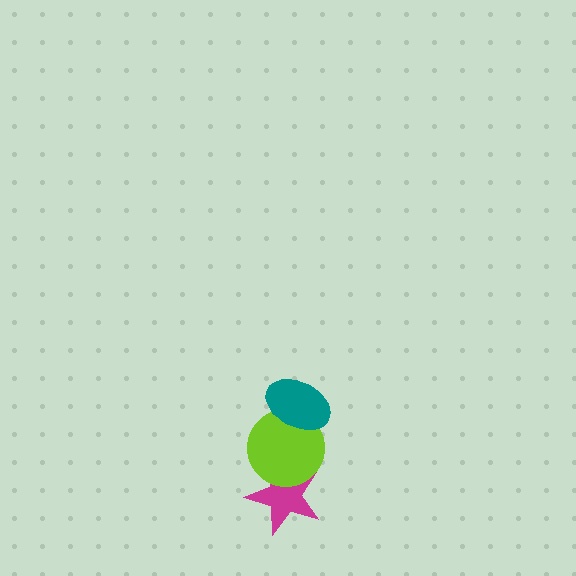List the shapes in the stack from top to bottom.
From top to bottom: the teal ellipse, the lime circle, the magenta star.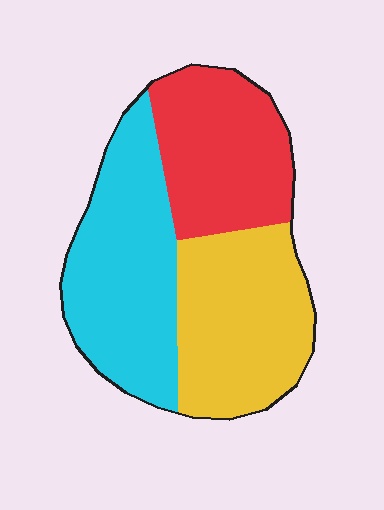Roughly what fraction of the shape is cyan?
Cyan takes up between a quarter and a half of the shape.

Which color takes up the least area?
Red, at roughly 30%.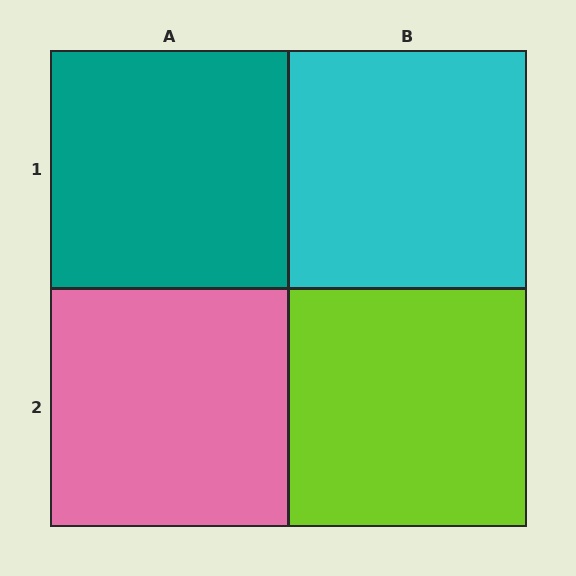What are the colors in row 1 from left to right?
Teal, cyan.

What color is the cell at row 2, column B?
Lime.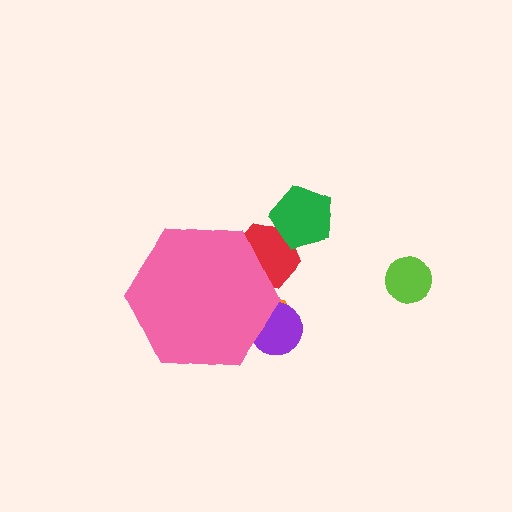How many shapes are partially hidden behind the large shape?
3 shapes are partially hidden.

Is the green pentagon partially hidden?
No, the green pentagon is fully visible.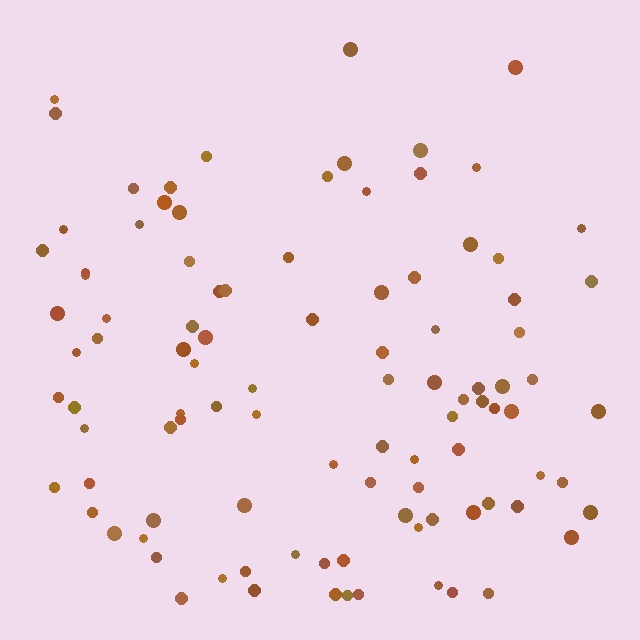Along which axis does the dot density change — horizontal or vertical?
Vertical.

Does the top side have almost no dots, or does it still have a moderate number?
Still a moderate number, just noticeably fewer than the bottom.